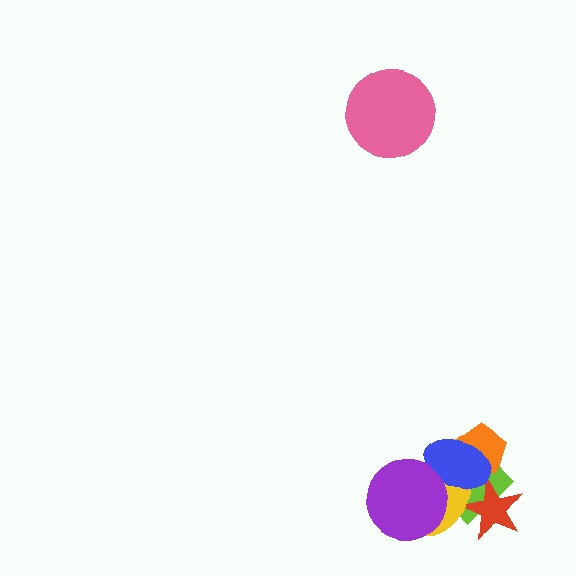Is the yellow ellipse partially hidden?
Yes, it is partially covered by another shape.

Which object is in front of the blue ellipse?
The purple circle is in front of the blue ellipse.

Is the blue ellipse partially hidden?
Yes, it is partially covered by another shape.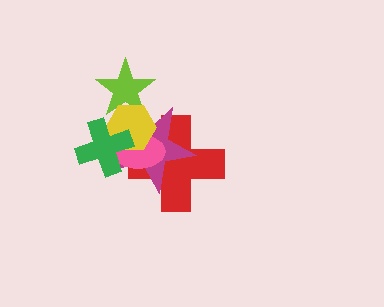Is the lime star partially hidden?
Yes, it is partially covered by another shape.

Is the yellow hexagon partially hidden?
Yes, it is partially covered by another shape.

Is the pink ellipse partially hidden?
Yes, it is partially covered by another shape.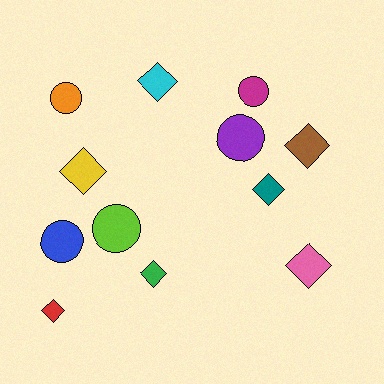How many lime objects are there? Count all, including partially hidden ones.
There is 1 lime object.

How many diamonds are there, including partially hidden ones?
There are 7 diamonds.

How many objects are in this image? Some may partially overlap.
There are 12 objects.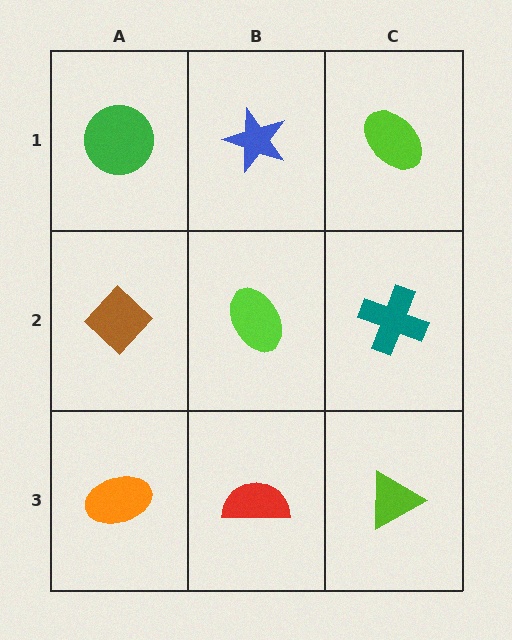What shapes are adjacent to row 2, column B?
A blue star (row 1, column B), a red semicircle (row 3, column B), a brown diamond (row 2, column A), a teal cross (row 2, column C).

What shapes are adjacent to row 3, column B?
A lime ellipse (row 2, column B), an orange ellipse (row 3, column A), a lime triangle (row 3, column C).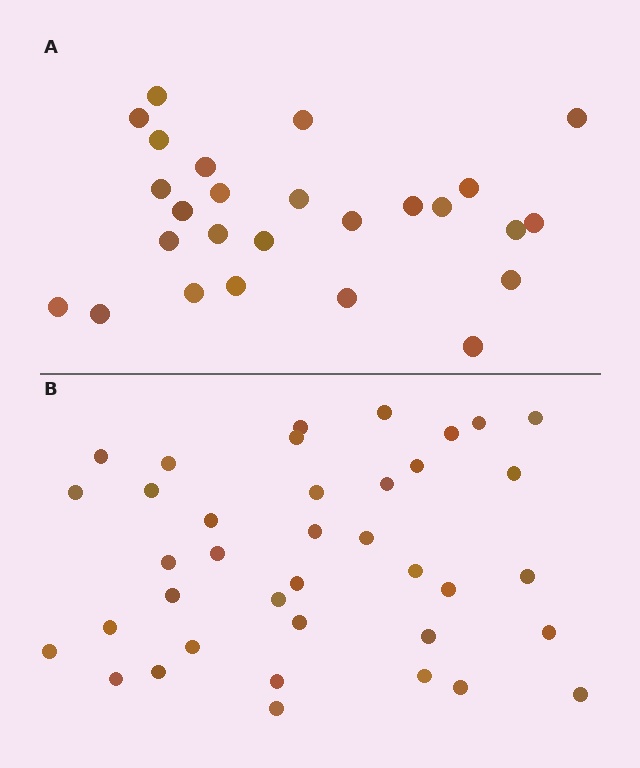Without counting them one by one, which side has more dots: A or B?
Region B (the bottom region) has more dots.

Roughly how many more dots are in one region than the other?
Region B has roughly 12 or so more dots than region A.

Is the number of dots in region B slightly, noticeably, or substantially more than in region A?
Region B has substantially more. The ratio is roughly 1.5 to 1.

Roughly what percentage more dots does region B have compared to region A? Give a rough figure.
About 45% more.